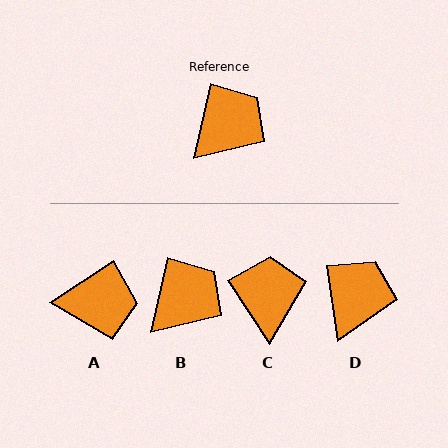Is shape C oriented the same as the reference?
No, it is off by about 46 degrees.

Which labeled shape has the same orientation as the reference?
B.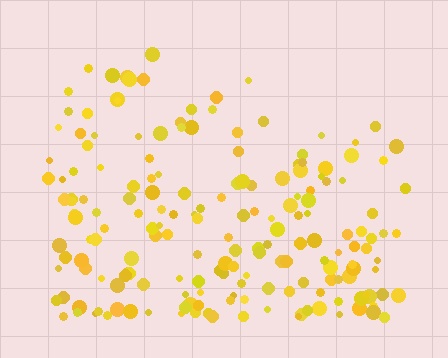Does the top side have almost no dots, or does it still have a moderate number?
Still a moderate number, just noticeably fewer than the bottom.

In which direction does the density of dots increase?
From top to bottom, with the bottom side densest.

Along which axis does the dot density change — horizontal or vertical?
Vertical.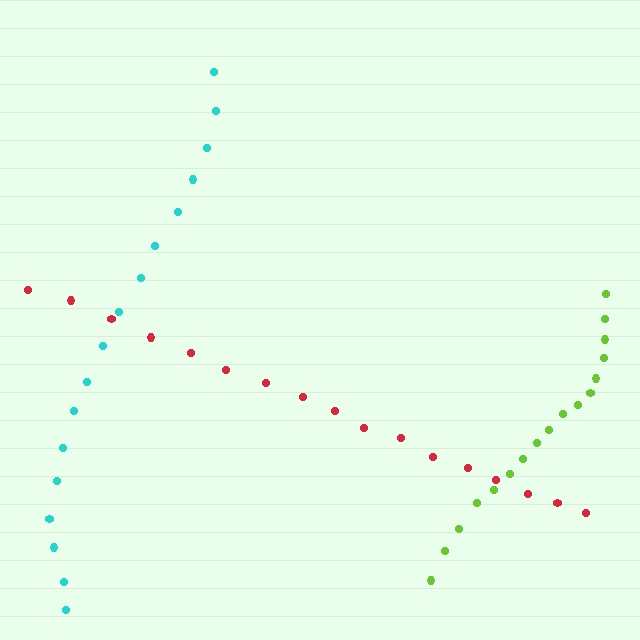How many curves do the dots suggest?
There are 3 distinct paths.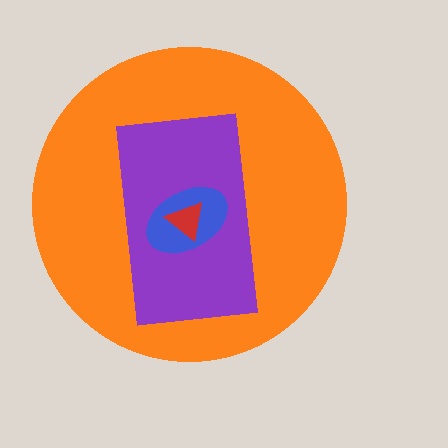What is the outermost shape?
The orange circle.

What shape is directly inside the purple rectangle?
The blue ellipse.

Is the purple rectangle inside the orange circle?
Yes.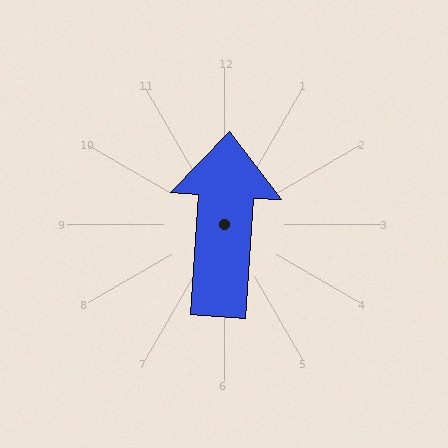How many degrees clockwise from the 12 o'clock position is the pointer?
Approximately 4 degrees.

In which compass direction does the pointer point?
North.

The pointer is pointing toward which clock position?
Roughly 12 o'clock.